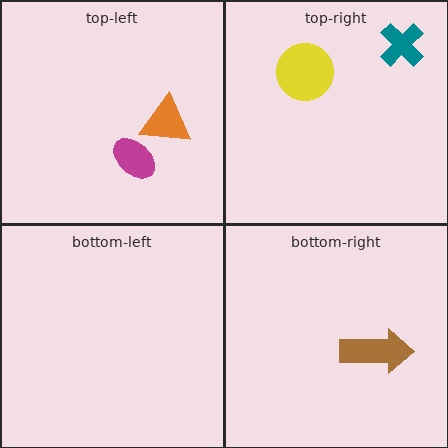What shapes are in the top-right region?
The teal cross, the yellow circle.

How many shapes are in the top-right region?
2.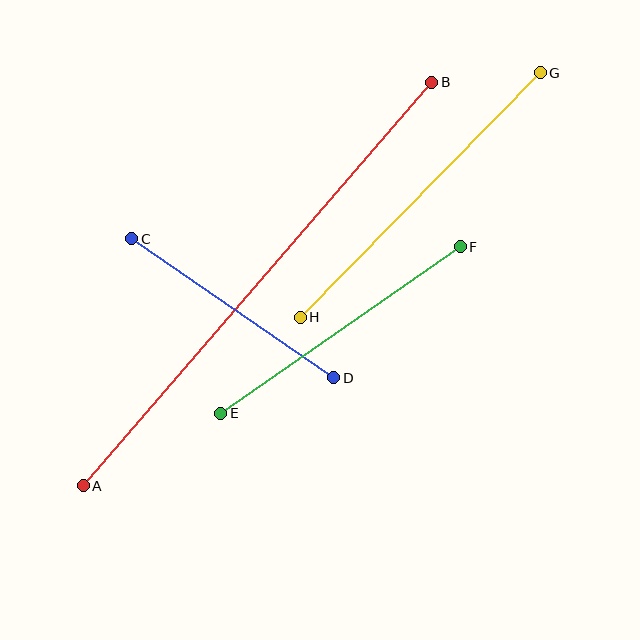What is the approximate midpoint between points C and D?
The midpoint is at approximately (233, 308) pixels.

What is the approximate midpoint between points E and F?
The midpoint is at approximately (341, 330) pixels.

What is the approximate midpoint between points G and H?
The midpoint is at approximately (420, 195) pixels.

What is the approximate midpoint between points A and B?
The midpoint is at approximately (257, 284) pixels.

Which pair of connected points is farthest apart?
Points A and B are farthest apart.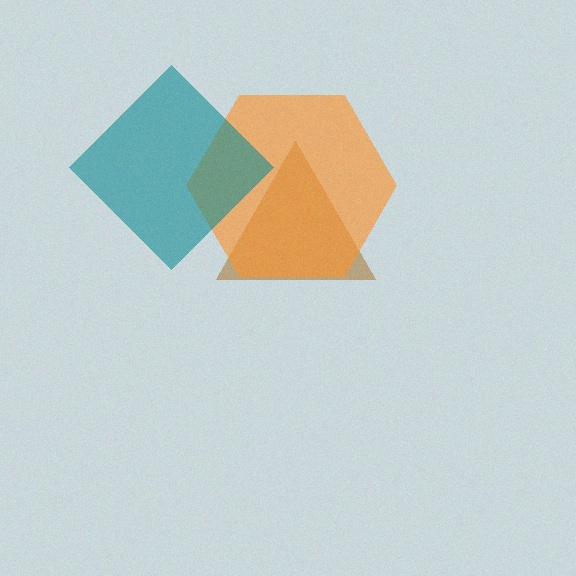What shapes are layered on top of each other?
The layered shapes are: a brown triangle, an orange hexagon, a teal diamond.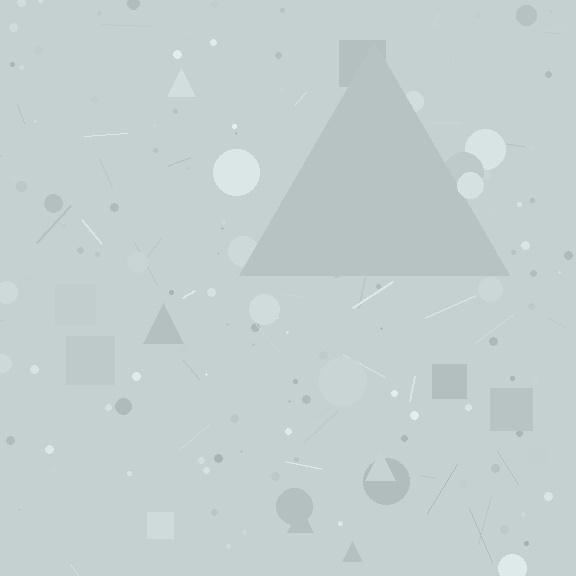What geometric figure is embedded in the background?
A triangle is embedded in the background.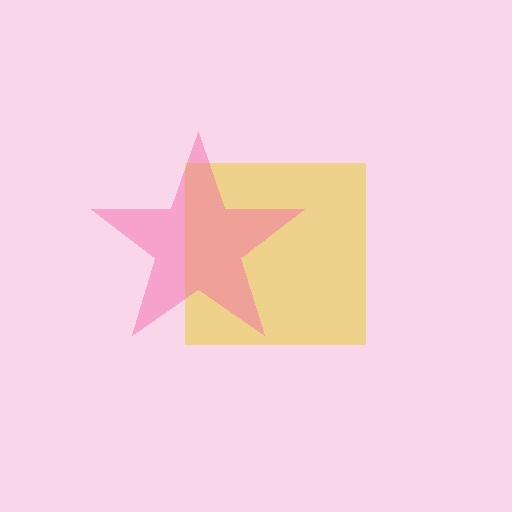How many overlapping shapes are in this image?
There are 2 overlapping shapes in the image.